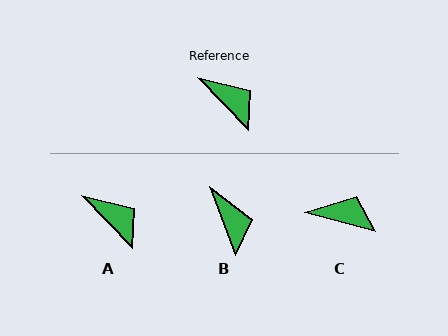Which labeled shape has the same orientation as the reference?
A.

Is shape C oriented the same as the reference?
No, it is off by about 31 degrees.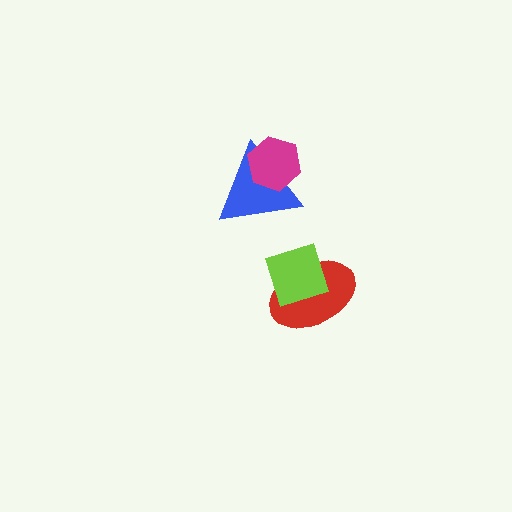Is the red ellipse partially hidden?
Yes, it is partially covered by another shape.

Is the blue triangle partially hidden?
Yes, it is partially covered by another shape.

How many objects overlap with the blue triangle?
1 object overlaps with the blue triangle.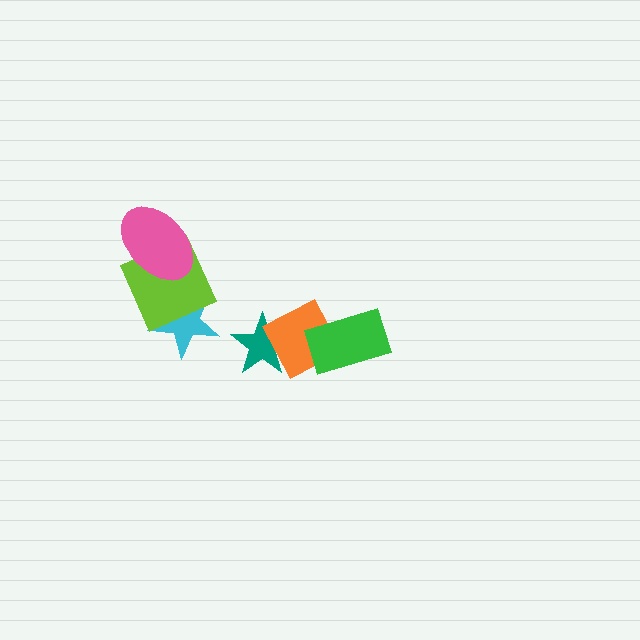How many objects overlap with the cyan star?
1 object overlaps with the cyan star.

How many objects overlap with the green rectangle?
1 object overlaps with the green rectangle.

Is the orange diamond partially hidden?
Yes, it is partially covered by another shape.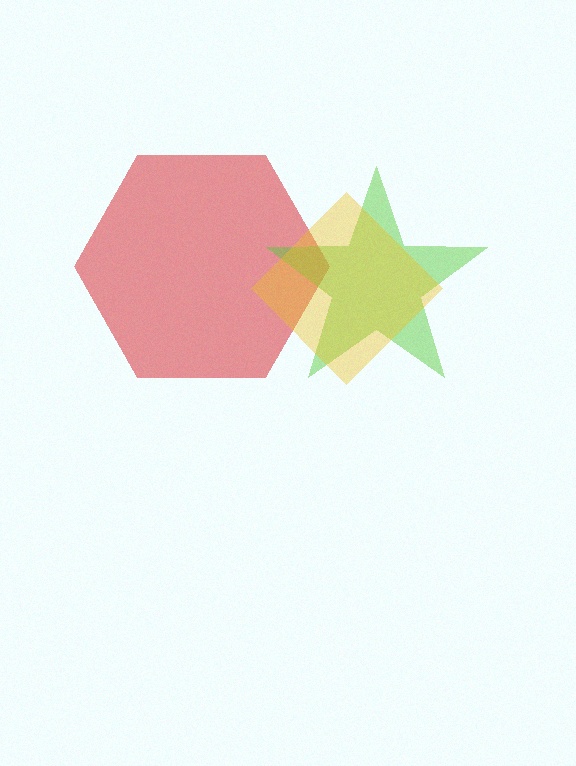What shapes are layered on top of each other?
The layered shapes are: a red hexagon, a lime star, a yellow diamond.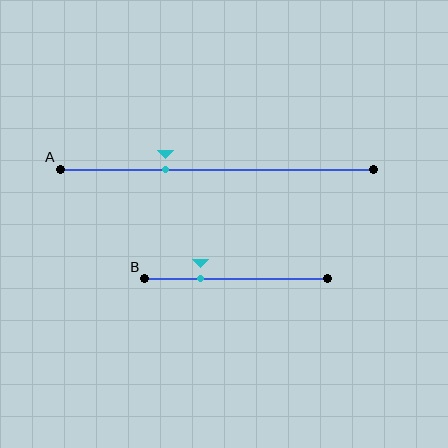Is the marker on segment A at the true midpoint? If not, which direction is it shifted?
No, the marker on segment A is shifted to the left by about 16% of the segment length.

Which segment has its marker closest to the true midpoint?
Segment A has its marker closest to the true midpoint.